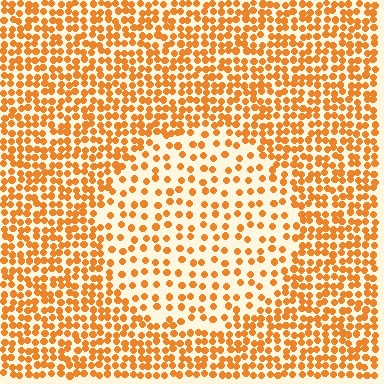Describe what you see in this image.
The image contains small orange elements arranged at two different densities. A circle-shaped region is visible where the elements are less densely packed than the surrounding area.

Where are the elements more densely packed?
The elements are more densely packed outside the circle boundary.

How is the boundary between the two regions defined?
The boundary is defined by a change in element density (approximately 2.1x ratio). All elements are the same color, size, and shape.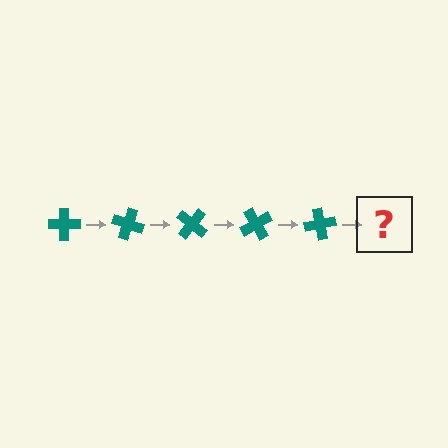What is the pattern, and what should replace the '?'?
The pattern is that the cross rotates 20 degrees each step. The '?' should be a teal cross rotated 100 degrees.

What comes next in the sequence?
The next element should be a teal cross rotated 100 degrees.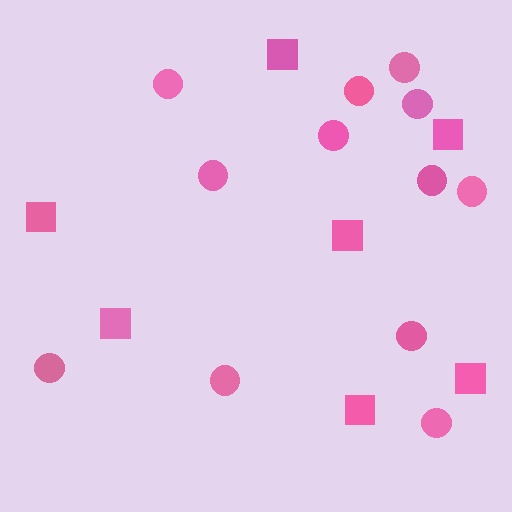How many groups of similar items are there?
There are 2 groups: one group of circles (12) and one group of squares (7).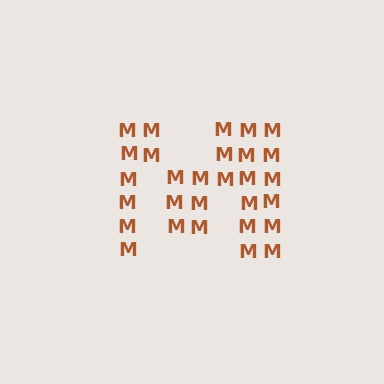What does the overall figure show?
The overall figure shows the letter M.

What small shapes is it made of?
It is made of small letter M's.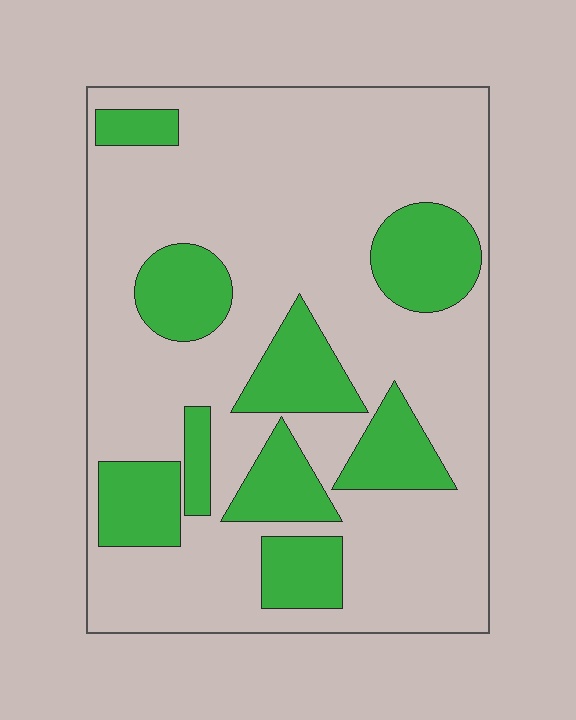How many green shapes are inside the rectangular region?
9.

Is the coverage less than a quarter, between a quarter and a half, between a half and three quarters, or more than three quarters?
Between a quarter and a half.